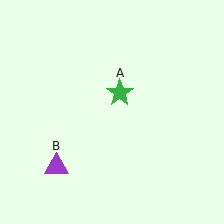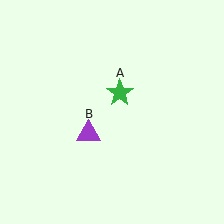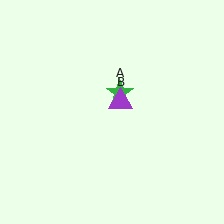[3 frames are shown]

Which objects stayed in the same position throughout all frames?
Green star (object A) remained stationary.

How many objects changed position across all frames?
1 object changed position: purple triangle (object B).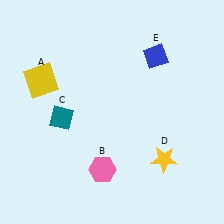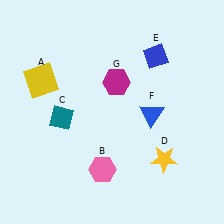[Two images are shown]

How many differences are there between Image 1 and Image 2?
There are 2 differences between the two images.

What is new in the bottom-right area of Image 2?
A blue triangle (F) was added in the bottom-right area of Image 2.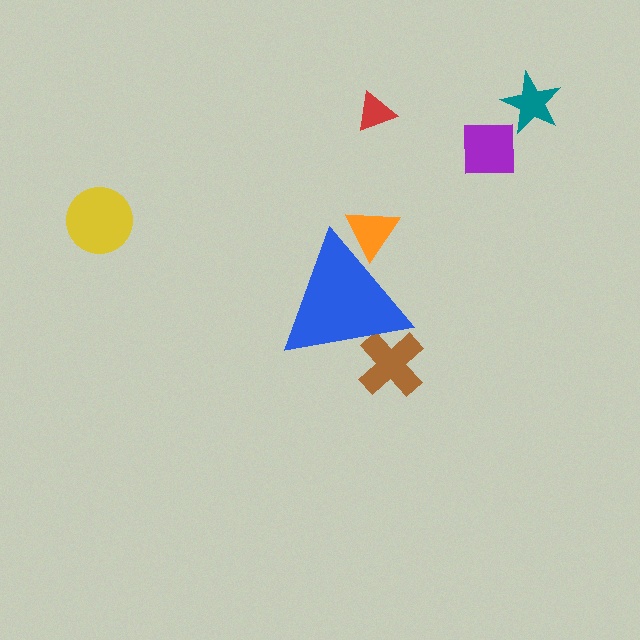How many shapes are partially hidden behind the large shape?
2 shapes are partially hidden.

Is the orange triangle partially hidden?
Yes, the orange triangle is partially hidden behind the blue triangle.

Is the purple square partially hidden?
No, the purple square is fully visible.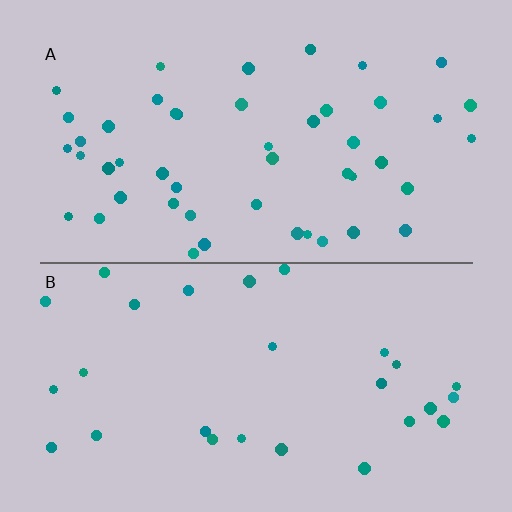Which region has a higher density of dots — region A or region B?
A (the top).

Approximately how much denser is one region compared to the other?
Approximately 1.8× — region A over region B.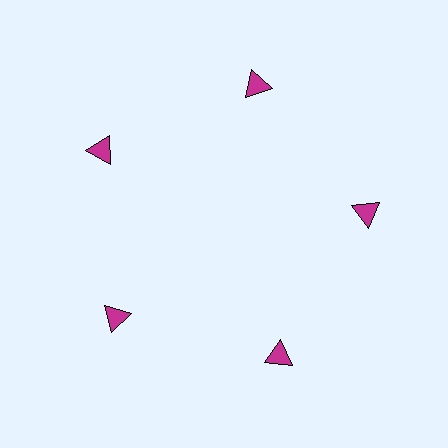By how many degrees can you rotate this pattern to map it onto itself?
The pattern maps onto itself every 72 degrees of rotation.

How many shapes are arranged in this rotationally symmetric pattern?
There are 5 shapes, arranged in 5 groups of 1.